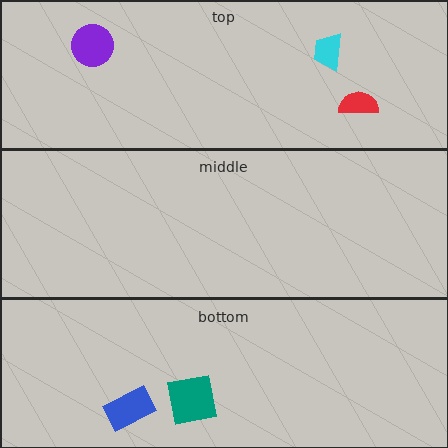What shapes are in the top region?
The purple circle, the red semicircle, the cyan trapezoid.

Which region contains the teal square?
The bottom region.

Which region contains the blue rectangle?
The bottom region.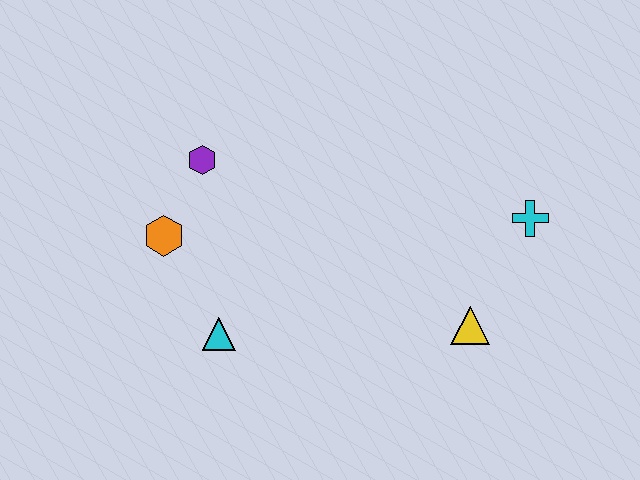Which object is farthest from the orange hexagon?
The cyan cross is farthest from the orange hexagon.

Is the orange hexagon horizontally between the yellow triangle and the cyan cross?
No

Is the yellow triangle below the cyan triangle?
No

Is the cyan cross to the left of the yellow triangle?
No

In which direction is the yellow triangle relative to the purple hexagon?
The yellow triangle is to the right of the purple hexagon.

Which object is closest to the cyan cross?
The yellow triangle is closest to the cyan cross.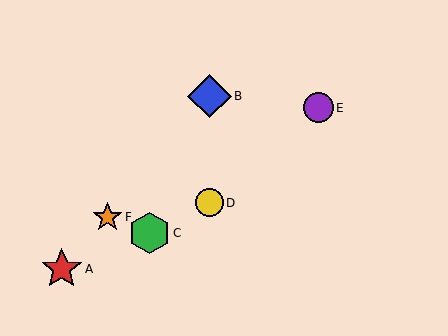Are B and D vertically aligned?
Yes, both are at x≈209.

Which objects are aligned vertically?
Objects B, D are aligned vertically.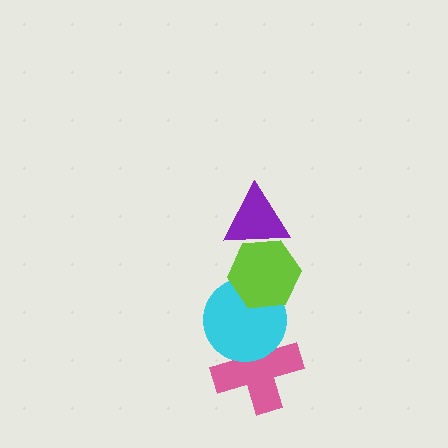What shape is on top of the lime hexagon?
The purple triangle is on top of the lime hexagon.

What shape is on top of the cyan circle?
The lime hexagon is on top of the cyan circle.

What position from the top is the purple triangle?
The purple triangle is 1st from the top.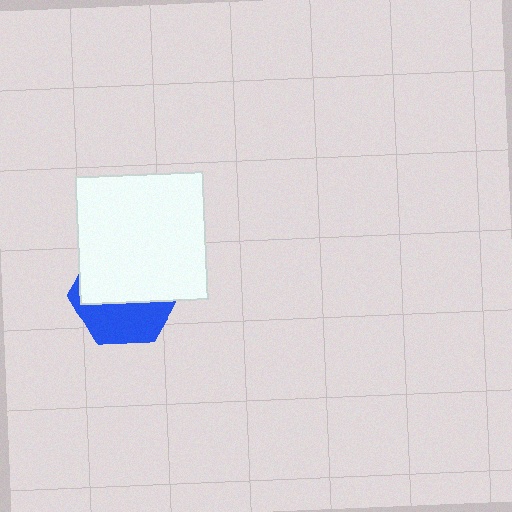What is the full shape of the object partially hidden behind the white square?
The partially hidden object is a blue hexagon.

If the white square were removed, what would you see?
You would see the complete blue hexagon.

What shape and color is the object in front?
The object in front is a white square.